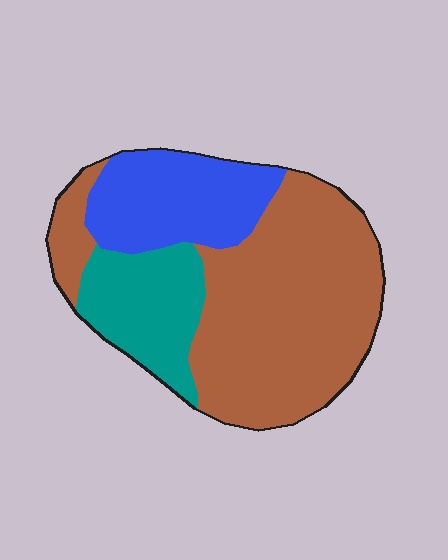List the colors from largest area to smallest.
From largest to smallest: brown, blue, teal.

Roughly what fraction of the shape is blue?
Blue takes up about one quarter (1/4) of the shape.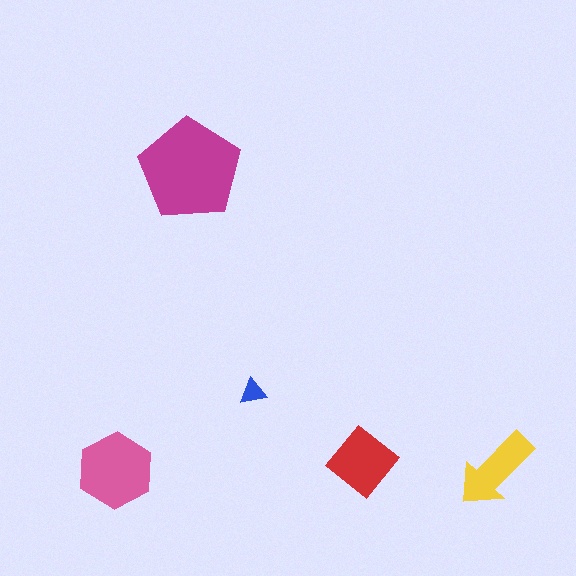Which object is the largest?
The magenta pentagon.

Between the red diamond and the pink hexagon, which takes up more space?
The pink hexagon.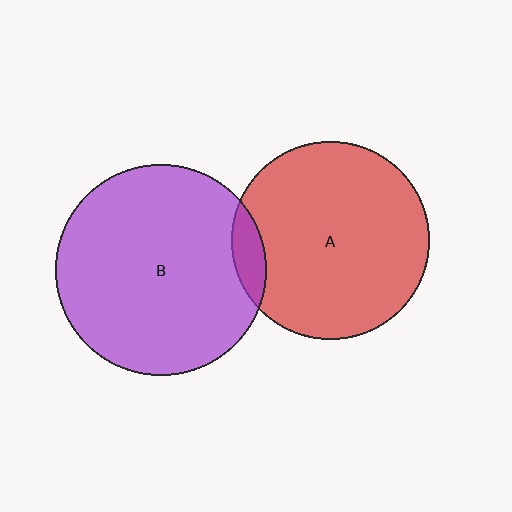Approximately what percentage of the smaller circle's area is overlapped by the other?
Approximately 10%.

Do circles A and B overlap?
Yes.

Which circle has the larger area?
Circle B (purple).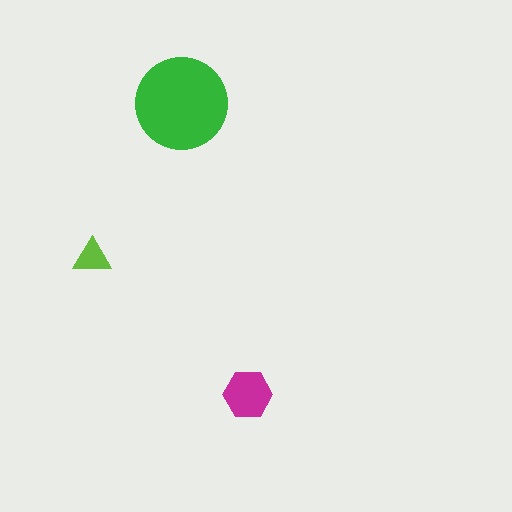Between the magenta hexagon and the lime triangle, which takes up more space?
The magenta hexagon.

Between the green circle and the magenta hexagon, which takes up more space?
The green circle.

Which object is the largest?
The green circle.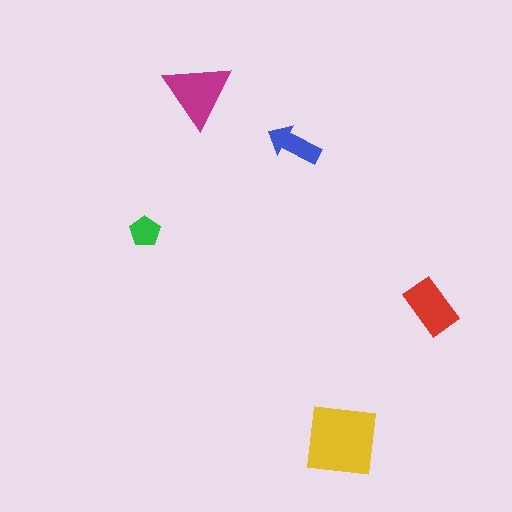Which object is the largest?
The yellow square.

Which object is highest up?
The magenta triangle is topmost.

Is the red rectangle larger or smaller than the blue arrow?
Larger.